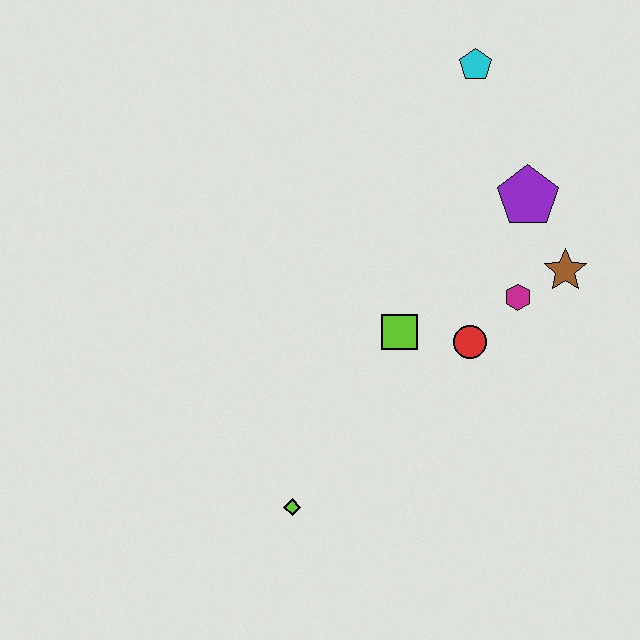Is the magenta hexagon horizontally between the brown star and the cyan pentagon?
Yes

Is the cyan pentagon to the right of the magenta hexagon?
No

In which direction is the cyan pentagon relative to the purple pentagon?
The cyan pentagon is above the purple pentagon.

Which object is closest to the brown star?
The magenta hexagon is closest to the brown star.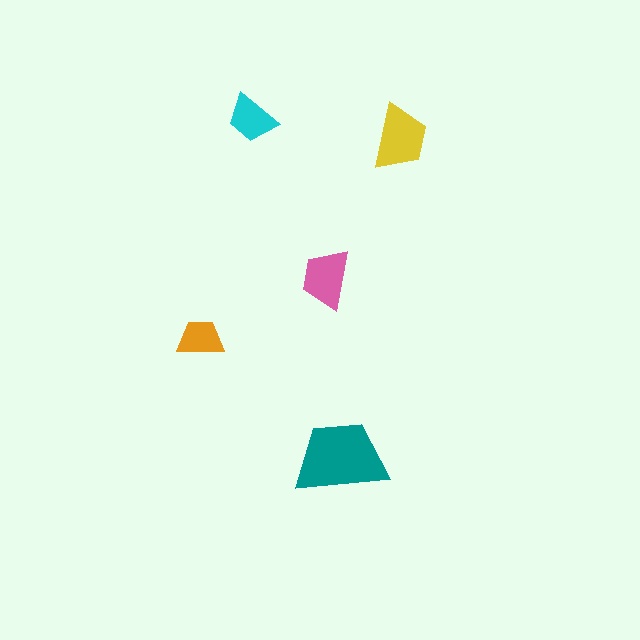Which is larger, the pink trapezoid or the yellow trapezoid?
The yellow one.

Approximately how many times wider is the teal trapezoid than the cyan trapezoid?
About 2 times wider.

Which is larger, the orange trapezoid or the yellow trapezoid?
The yellow one.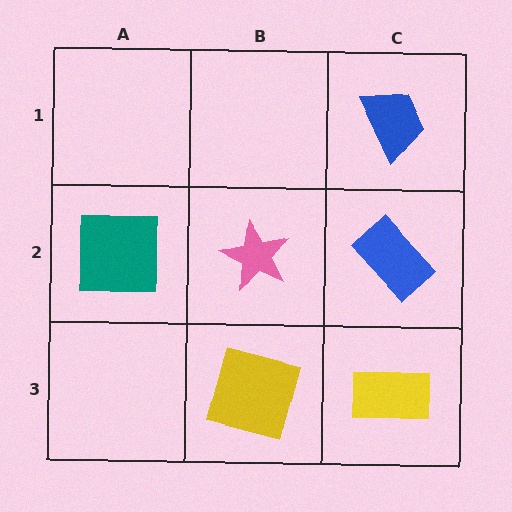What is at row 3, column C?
A yellow rectangle.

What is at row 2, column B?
A pink star.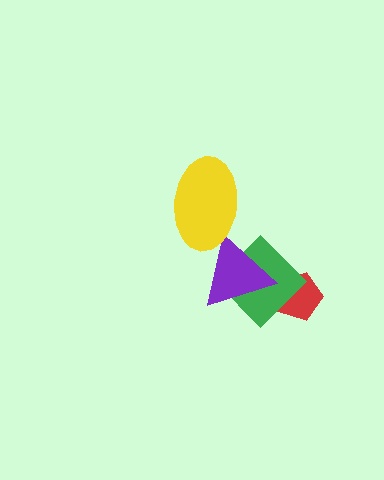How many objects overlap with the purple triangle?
2 objects overlap with the purple triangle.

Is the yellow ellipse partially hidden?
No, no other shape covers it.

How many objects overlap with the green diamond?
2 objects overlap with the green diamond.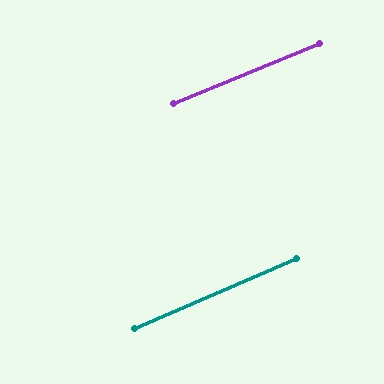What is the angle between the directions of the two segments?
Approximately 1 degree.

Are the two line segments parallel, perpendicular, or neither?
Parallel — their directions differ by only 1.2°.